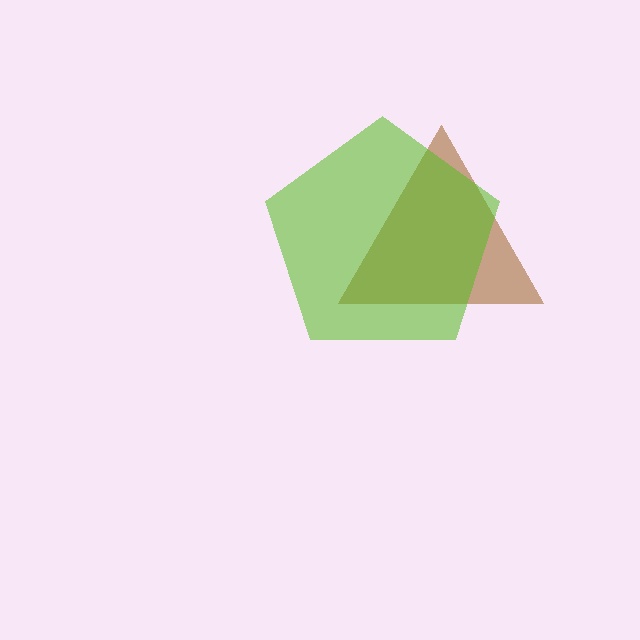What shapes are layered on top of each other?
The layered shapes are: a brown triangle, a lime pentagon.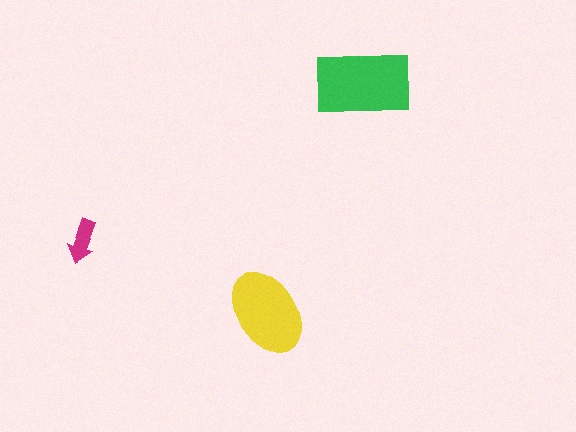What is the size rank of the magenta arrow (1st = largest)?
3rd.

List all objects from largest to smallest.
The green rectangle, the yellow ellipse, the magenta arrow.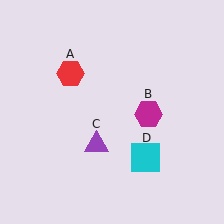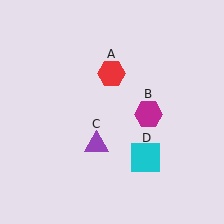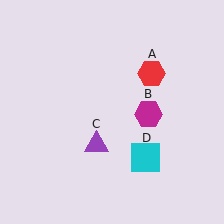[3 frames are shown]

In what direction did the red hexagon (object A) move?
The red hexagon (object A) moved right.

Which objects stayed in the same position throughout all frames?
Magenta hexagon (object B) and purple triangle (object C) and cyan square (object D) remained stationary.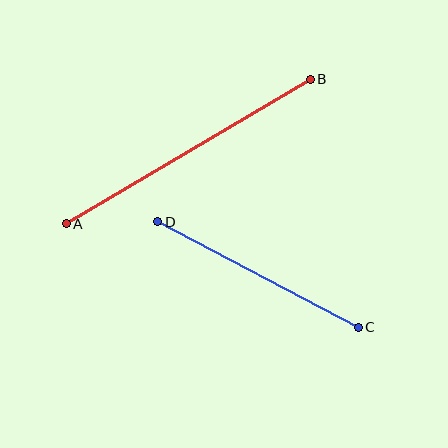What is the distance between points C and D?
The distance is approximately 227 pixels.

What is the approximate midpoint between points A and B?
The midpoint is at approximately (188, 151) pixels.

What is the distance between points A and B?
The distance is approximately 284 pixels.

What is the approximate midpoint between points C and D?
The midpoint is at approximately (258, 274) pixels.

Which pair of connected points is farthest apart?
Points A and B are farthest apart.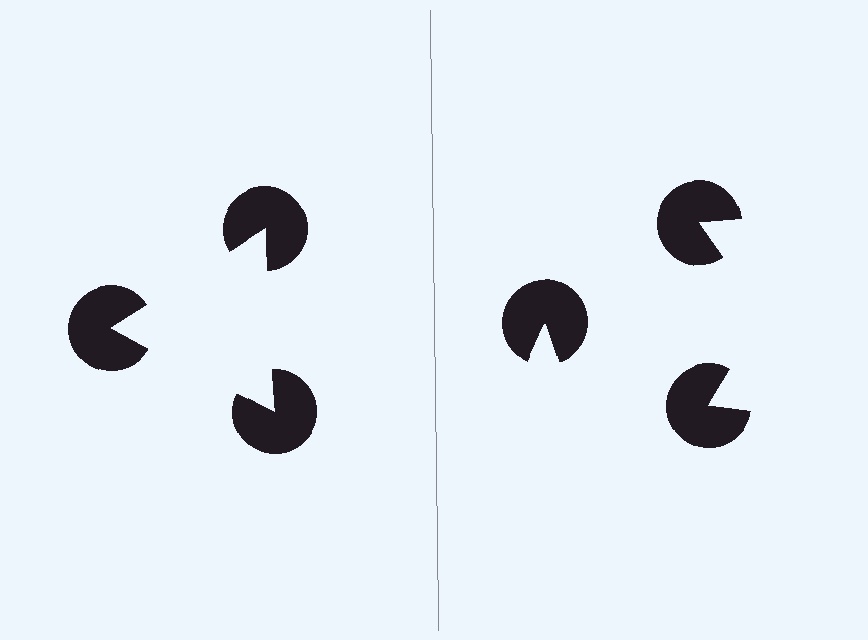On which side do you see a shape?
An illusory triangle appears on the left side. On the right side the wedge cuts are rotated, so no coherent shape forms.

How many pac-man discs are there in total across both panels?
6 — 3 on each side.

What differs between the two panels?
The pac-man discs are positioned identically on both sides; only the wedge orientations differ. On the left they align to a triangle; on the right they are misaligned.